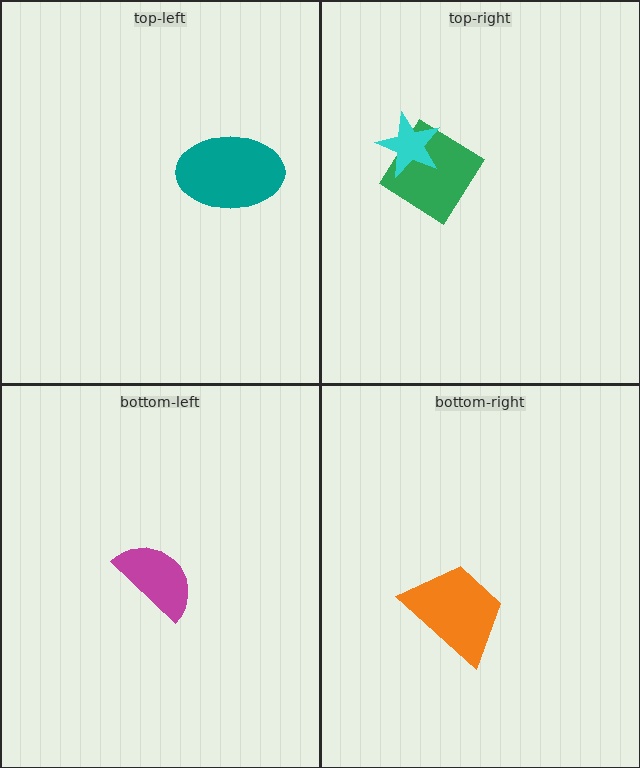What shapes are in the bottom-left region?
The magenta semicircle.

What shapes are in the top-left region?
The teal ellipse.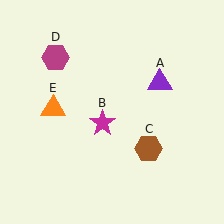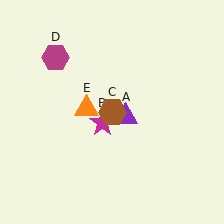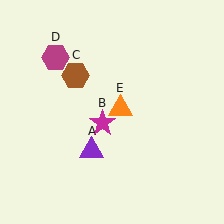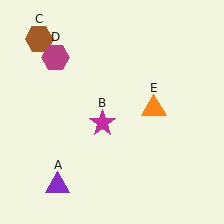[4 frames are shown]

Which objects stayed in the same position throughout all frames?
Magenta star (object B) and magenta hexagon (object D) remained stationary.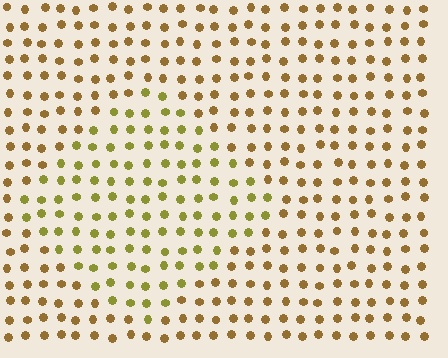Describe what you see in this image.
The image is filled with small brown elements in a uniform arrangement. A diamond-shaped region is visible where the elements are tinted to a slightly different hue, forming a subtle color boundary.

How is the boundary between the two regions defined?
The boundary is defined purely by a slight shift in hue (about 29 degrees). Spacing, size, and orientation are identical on both sides.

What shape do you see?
I see a diamond.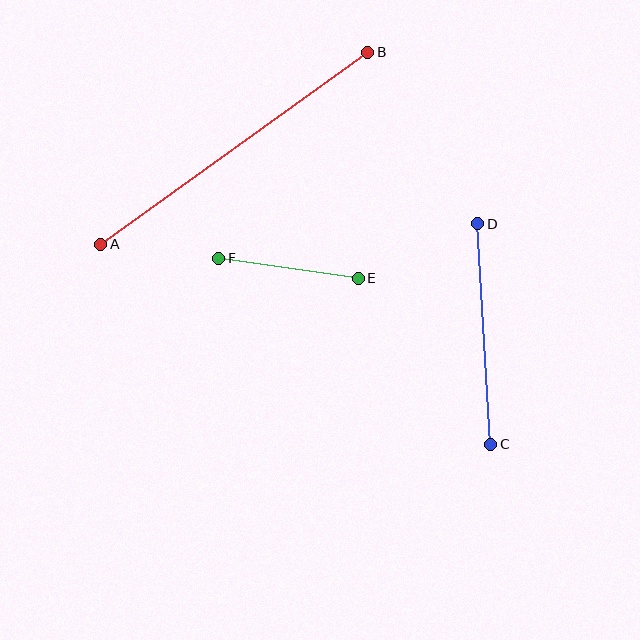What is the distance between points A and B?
The distance is approximately 329 pixels.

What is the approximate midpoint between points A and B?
The midpoint is at approximately (234, 148) pixels.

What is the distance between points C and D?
The distance is approximately 221 pixels.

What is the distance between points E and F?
The distance is approximately 141 pixels.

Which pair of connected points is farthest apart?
Points A and B are farthest apart.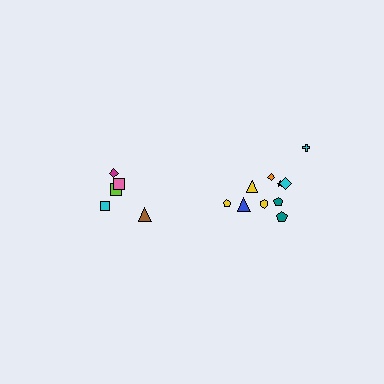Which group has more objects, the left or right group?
The right group.